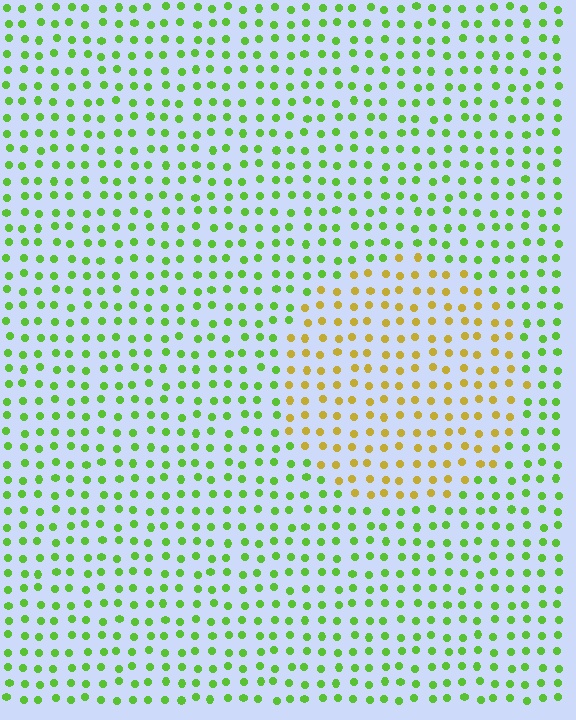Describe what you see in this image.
The image is filled with small lime elements in a uniform arrangement. A circle-shaped region is visible where the elements are tinted to a slightly different hue, forming a subtle color boundary.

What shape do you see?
I see a circle.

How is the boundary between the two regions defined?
The boundary is defined purely by a slight shift in hue (about 54 degrees). Spacing, size, and orientation are identical on both sides.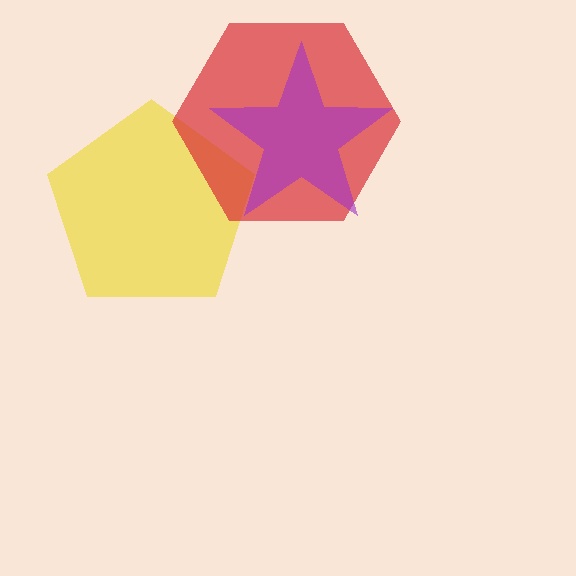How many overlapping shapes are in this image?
There are 3 overlapping shapes in the image.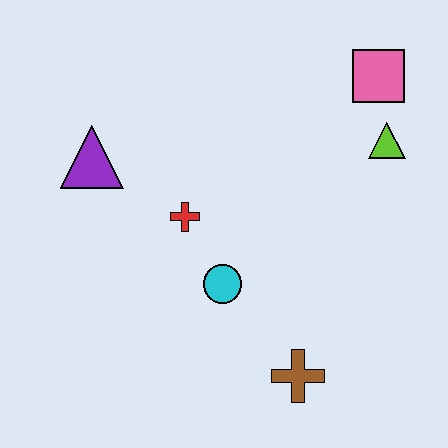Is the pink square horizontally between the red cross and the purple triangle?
No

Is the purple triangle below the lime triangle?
Yes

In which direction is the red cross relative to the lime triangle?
The red cross is to the left of the lime triangle.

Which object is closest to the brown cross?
The cyan circle is closest to the brown cross.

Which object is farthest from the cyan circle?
The pink square is farthest from the cyan circle.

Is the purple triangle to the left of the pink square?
Yes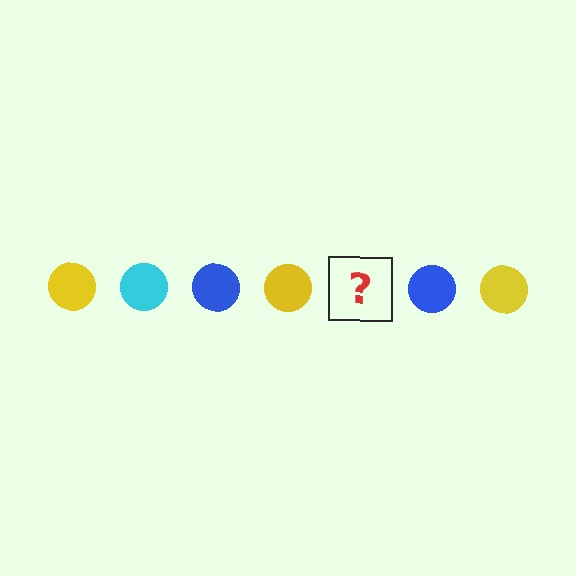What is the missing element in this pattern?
The missing element is a cyan circle.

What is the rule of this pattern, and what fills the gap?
The rule is that the pattern cycles through yellow, cyan, blue circles. The gap should be filled with a cyan circle.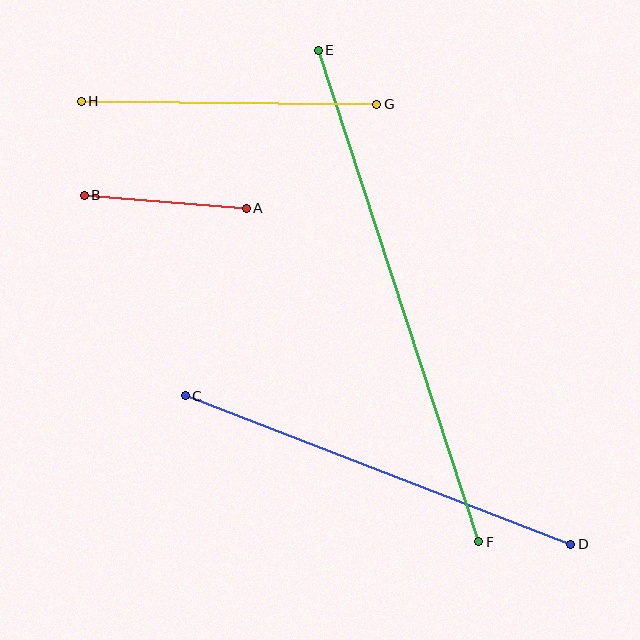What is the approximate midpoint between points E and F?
The midpoint is at approximately (398, 296) pixels.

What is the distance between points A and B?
The distance is approximately 163 pixels.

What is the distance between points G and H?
The distance is approximately 295 pixels.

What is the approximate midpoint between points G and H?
The midpoint is at approximately (229, 103) pixels.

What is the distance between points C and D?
The distance is approximately 413 pixels.